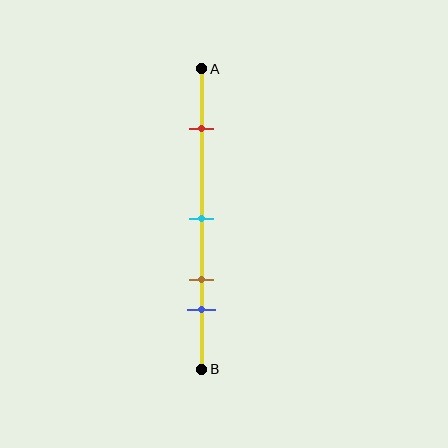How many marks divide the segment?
There are 4 marks dividing the segment.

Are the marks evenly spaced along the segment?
No, the marks are not evenly spaced.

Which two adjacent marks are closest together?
The brown and blue marks are the closest adjacent pair.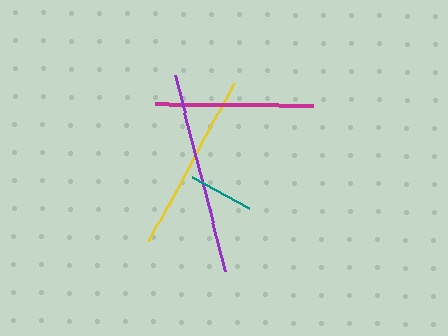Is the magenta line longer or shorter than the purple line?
The purple line is longer than the magenta line.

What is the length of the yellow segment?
The yellow segment is approximately 180 pixels long.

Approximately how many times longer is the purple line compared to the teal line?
The purple line is approximately 3.1 times the length of the teal line.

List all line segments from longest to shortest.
From longest to shortest: purple, yellow, magenta, teal.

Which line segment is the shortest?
The teal line is the shortest at approximately 65 pixels.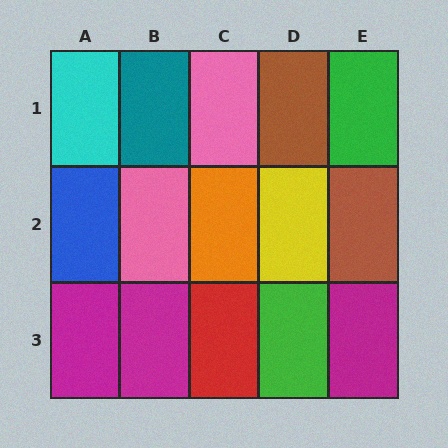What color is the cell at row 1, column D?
Brown.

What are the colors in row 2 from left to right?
Blue, pink, orange, yellow, brown.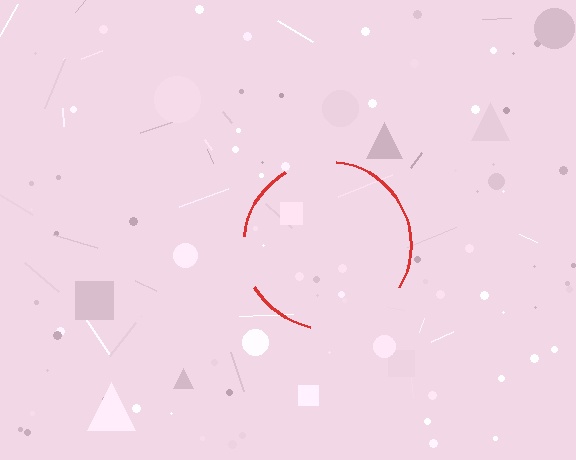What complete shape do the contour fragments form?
The contour fragments form a circle.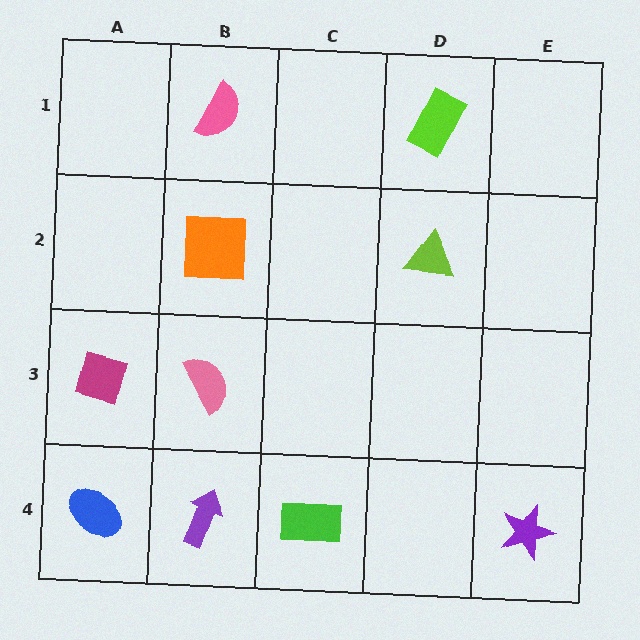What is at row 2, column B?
An orange square.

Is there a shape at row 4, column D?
No, that cell is empty.